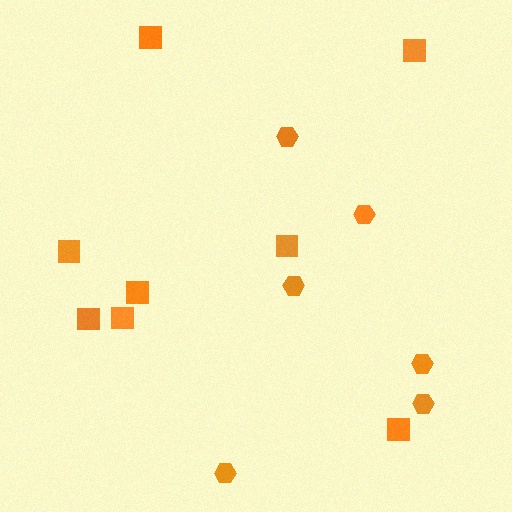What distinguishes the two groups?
There are 2 groups: one group of hexagons (6) and one group of squares (8).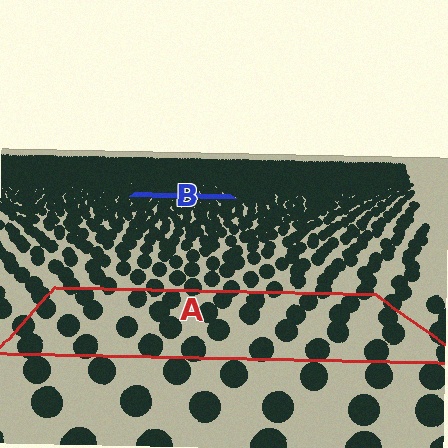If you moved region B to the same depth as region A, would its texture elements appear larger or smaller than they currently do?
They would appear larger. At a closer depth, the same texture elements are projected at a bigger on-screen size.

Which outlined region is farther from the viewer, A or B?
Region B is farther from the viewer — the texture elements inside it appear smaller and more densely packed.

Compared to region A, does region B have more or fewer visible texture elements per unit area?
Region B has more texture elements per unit area — they are packed more densely because it is farther away.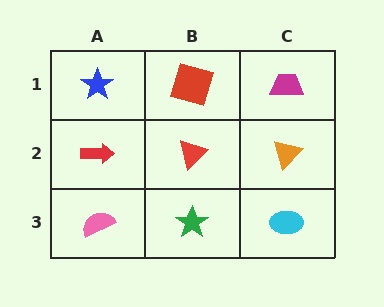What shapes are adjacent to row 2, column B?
A red square (row 1, column B), a green star (row 3, column B), a red arrow (row 2, column A), an orange triangle (row 2, column C).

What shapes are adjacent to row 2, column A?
A blue star (row 1, column A), a pink semicircle (row 3, column A), a red triangle (row 2, column B).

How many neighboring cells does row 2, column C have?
3.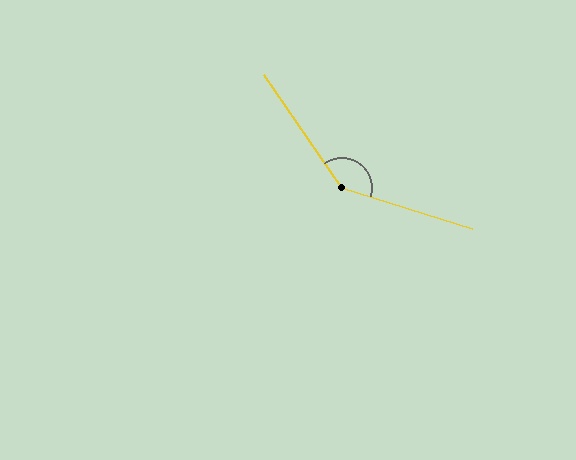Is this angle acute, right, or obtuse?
It is obtuse.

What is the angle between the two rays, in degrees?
Approximately 142 degrees.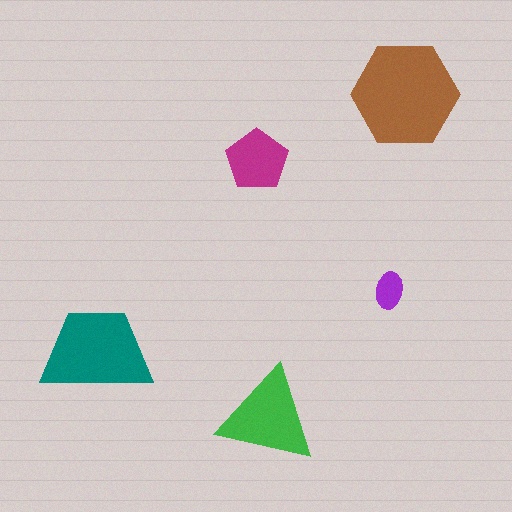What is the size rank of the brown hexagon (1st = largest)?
1st.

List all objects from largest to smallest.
The brown hexagon, the teal trapezoid, the green triangle, the magenta pentagon, the purple ellipse.